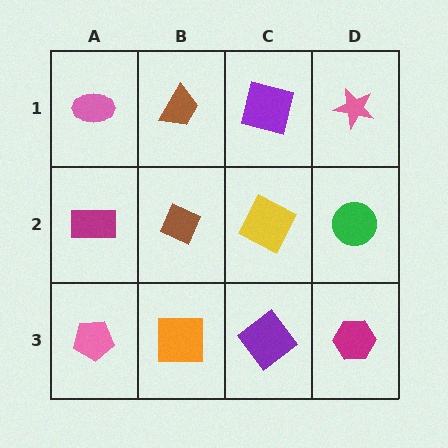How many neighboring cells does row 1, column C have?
3.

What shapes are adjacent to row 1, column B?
A brown diamond (row 2, column B), a pink ellipse (row 1, column A), a purple square (row 1, column C).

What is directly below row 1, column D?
A green circle.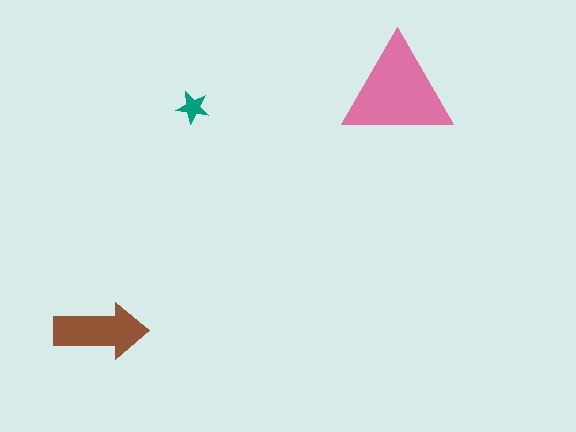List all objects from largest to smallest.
The pink triangle, the brown arrow, the teal star.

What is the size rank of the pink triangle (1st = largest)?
1st.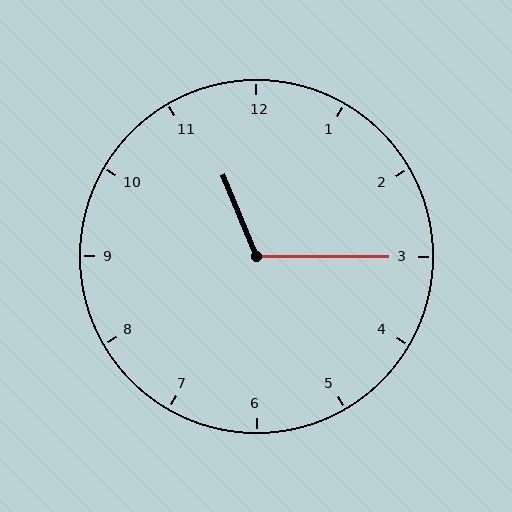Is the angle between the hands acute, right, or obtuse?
It is obtuse.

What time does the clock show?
11:15.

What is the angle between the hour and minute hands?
Approximately 112 degrees.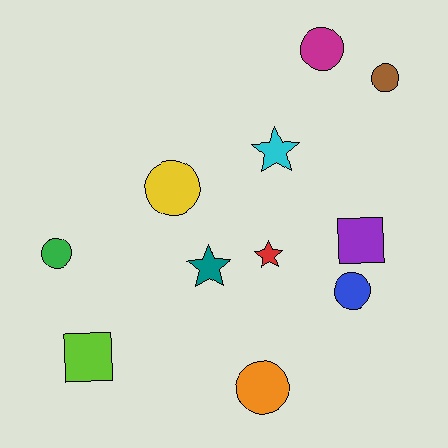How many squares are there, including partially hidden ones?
There are 2 squares.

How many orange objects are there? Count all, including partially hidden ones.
There is 1 orange object.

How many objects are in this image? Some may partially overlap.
There are 11 objects.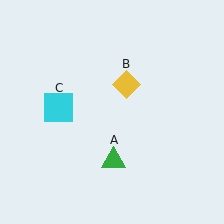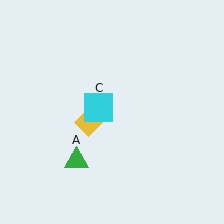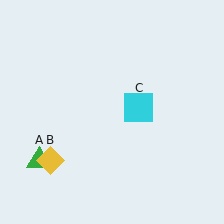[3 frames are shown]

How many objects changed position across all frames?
3 objects changed position: green triangle (object A), yellow diamond (object B), cyan square (object C).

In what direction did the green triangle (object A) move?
The green triangle (object A) moved left.